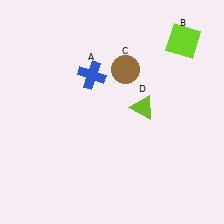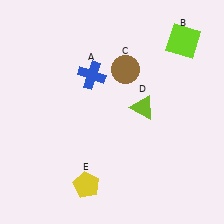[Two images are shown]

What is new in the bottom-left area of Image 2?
A yellow pentagon (E) was added in the bottom-left area of Image 2.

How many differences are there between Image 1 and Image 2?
There is 1 difference between the two images.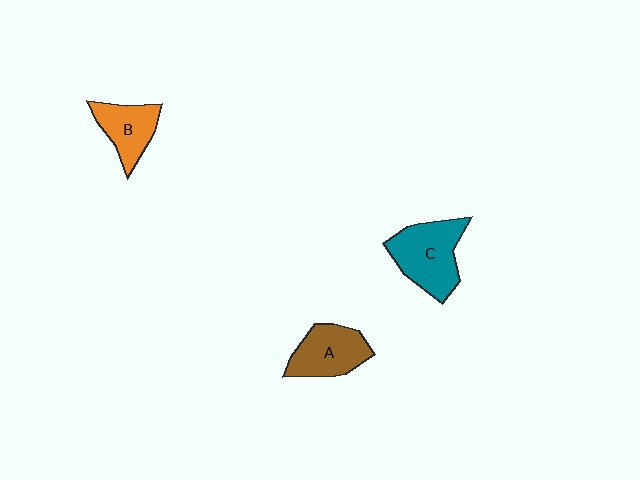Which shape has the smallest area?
Shape B (orange).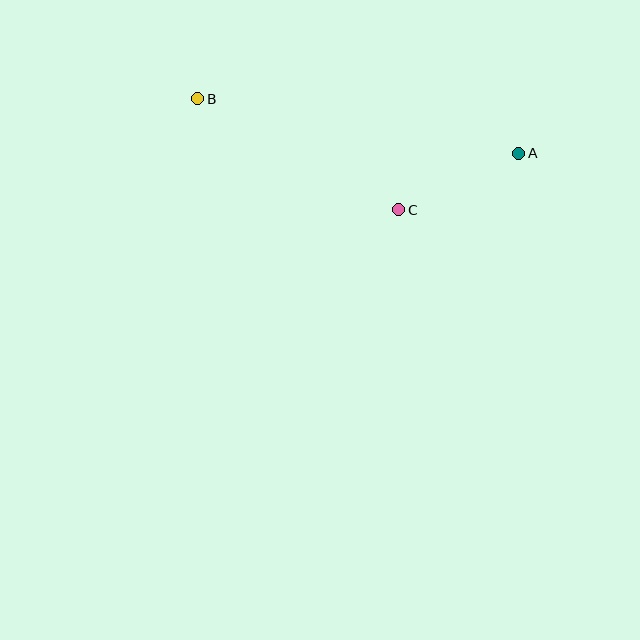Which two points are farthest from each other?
Points A and B are farthest from each other.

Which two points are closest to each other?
Points A and C are closest to each other.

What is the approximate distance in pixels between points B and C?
The distance between B and C is approximately 229 pixels.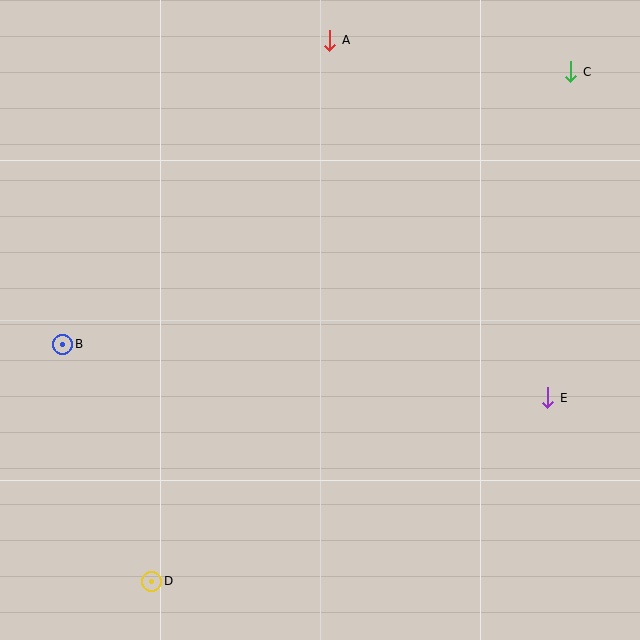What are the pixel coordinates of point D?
Point D is at (152, 581).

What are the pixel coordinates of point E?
Point E is at (548, 398).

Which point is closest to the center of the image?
Point E at (548, 398) is closest to the center.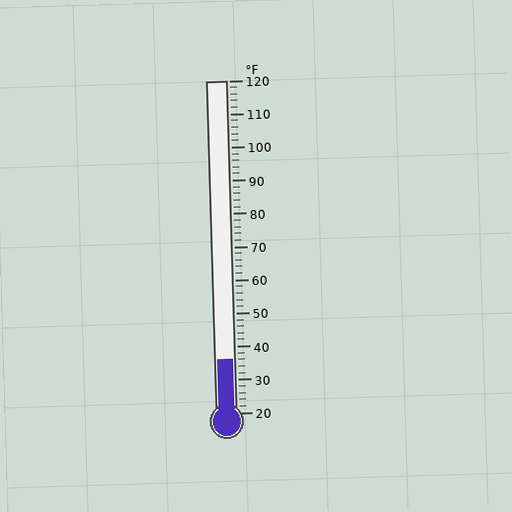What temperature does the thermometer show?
The thermometer shows approximately 36°F.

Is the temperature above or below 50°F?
The temperature is below 50°F.